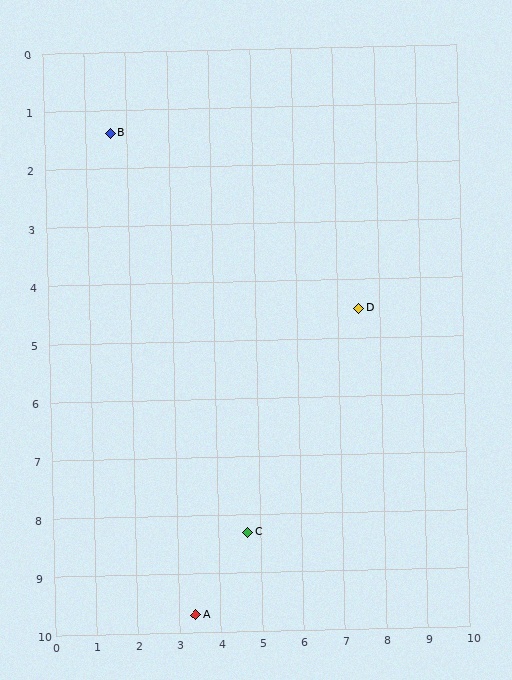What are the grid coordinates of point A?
Point A is at approximately (3.4, 9.7).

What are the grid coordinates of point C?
Point C is at approximately (4.7, 8.3).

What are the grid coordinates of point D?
Point D is at approximately (7.5, 4.5).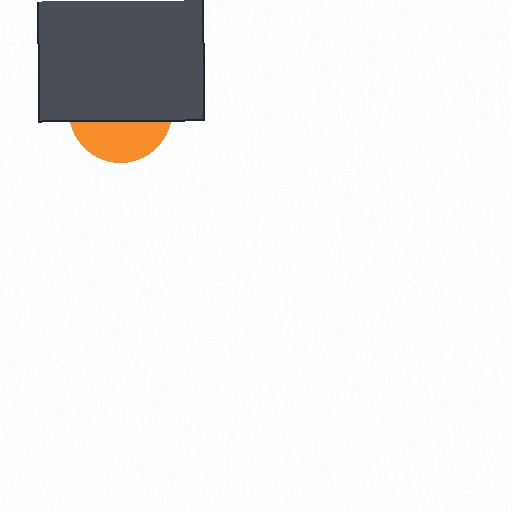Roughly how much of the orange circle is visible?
A small part of it is visible (roughly 36%).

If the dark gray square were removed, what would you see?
You would see the complete orange circle.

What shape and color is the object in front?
The object in front is a dark gray square.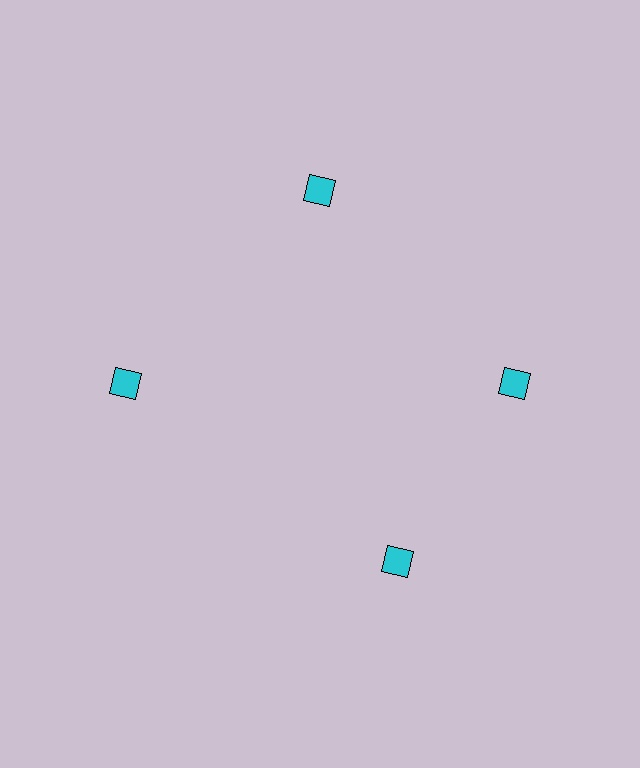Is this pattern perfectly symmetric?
No. The 4 cyan diamonds are arranged in a ring, but one element near the 6 o'clock position is rotated out of alignment along the ring, breaking the 4-fold rotational symmetry.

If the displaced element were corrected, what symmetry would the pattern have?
It would have 4-fold rotational symmetry — the pattern would map onto itself every 90 degrees.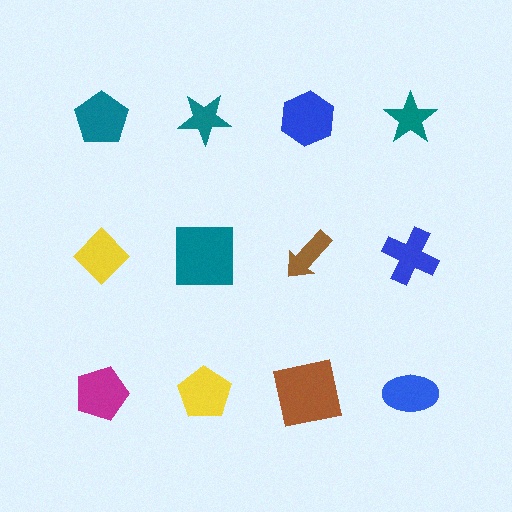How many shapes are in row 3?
4 shapes.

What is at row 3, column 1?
A magenta pentagon.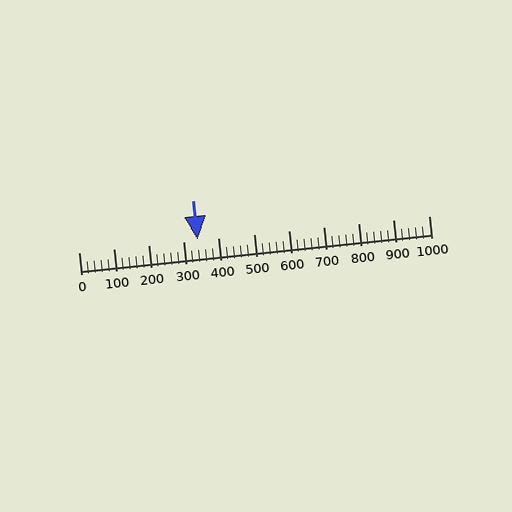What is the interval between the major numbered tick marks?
The major tick marks are spaced 100 units apart.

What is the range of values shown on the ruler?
The ruler shows values from 0 to 1000.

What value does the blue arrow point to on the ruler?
The blue arrow points to approximately 340.